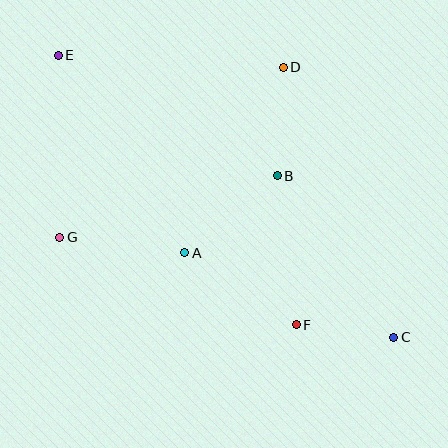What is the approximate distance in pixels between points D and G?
The distance between D and G is approximately 281 pixels.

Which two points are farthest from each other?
Points C and E are farthest from each other.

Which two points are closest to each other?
Points C and F are closest to each other.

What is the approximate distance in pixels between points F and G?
The distance between F and G is approximately 252 pixels.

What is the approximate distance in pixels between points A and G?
The distance between A and G is approximately 126 pixels.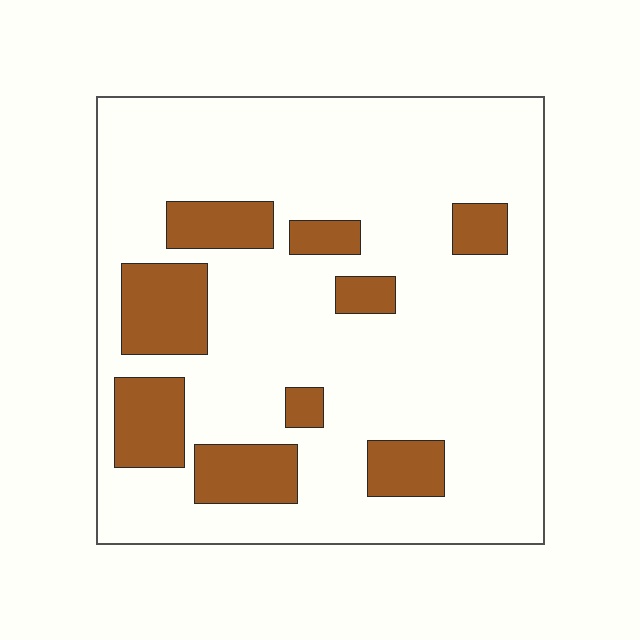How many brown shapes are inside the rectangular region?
9.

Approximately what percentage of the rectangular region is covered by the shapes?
Approximately 20%.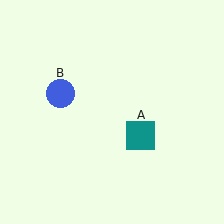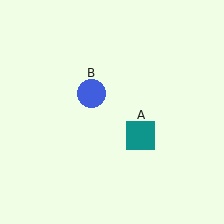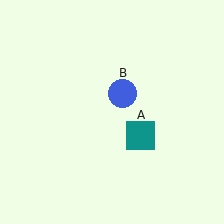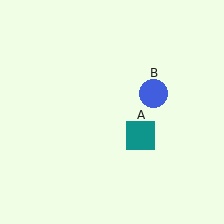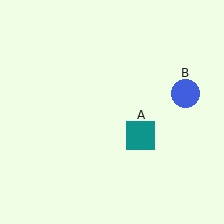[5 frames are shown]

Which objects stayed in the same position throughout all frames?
Teal square (object A) remained stationary.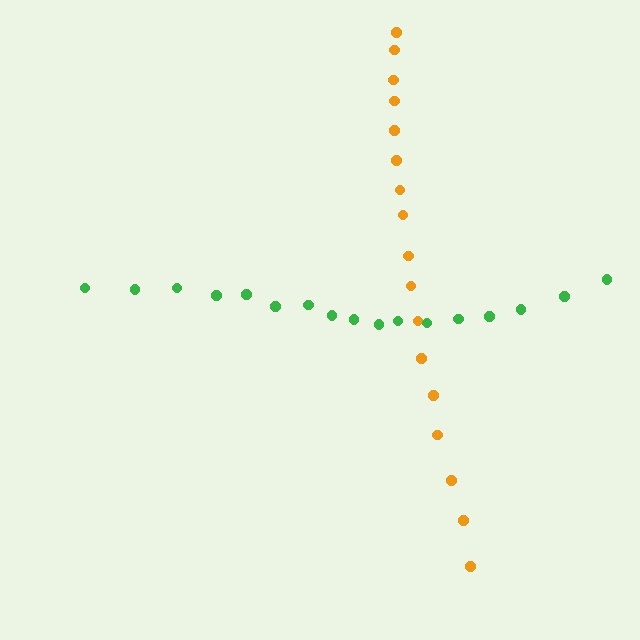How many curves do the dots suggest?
There are 2 distinct paths.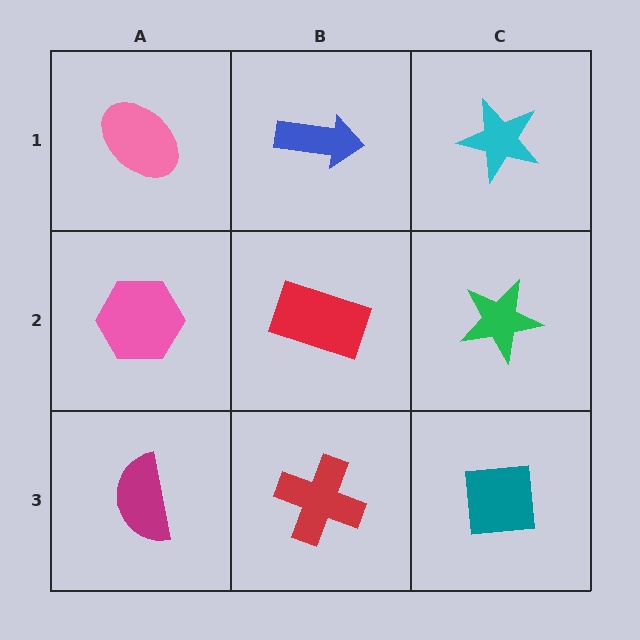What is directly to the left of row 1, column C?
A blue arrow.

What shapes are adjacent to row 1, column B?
A red rectangle (row 2, column B), a pink ellipse (row 1, column A), a cyan star (row 1, column C).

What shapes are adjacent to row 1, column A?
A pink hexagon (row 2, column A), a blue arrow (row 1, column B).